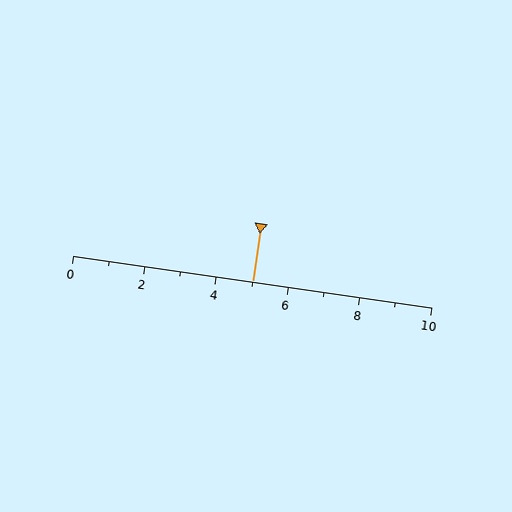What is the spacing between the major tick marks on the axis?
The major ticks are spaced 2 apart.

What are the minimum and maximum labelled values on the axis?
The axis runs from 0 to 10.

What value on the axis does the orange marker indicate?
The marker indicates approximately 5.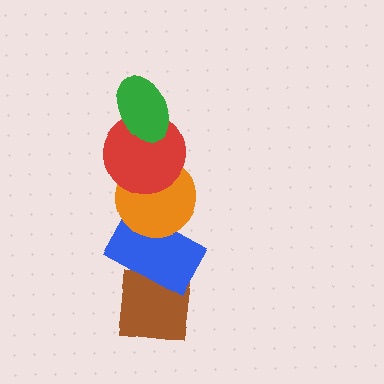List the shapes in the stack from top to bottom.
From top to bottom: the green ellipse, the red circle, the orange circle, the blue rectangle, the brown square.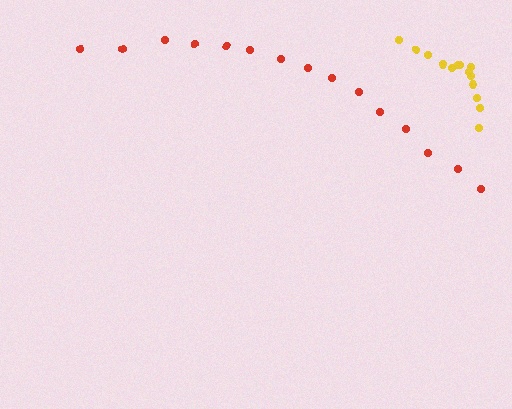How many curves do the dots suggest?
There are 2 distinct paths.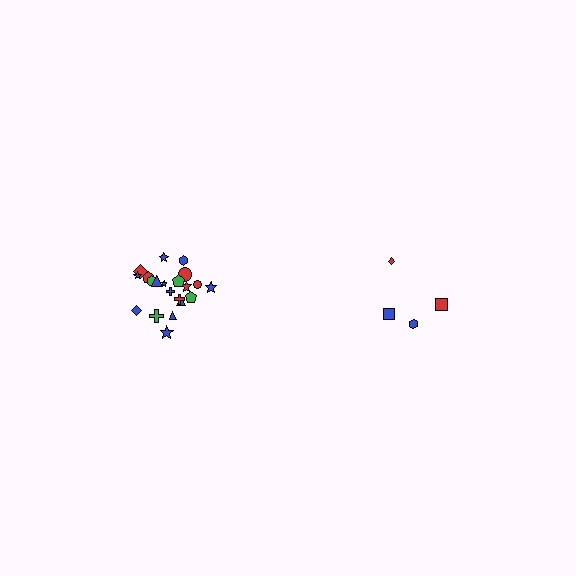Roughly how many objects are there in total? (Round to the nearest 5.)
Roughly 25 objects in total.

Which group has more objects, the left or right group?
The left group.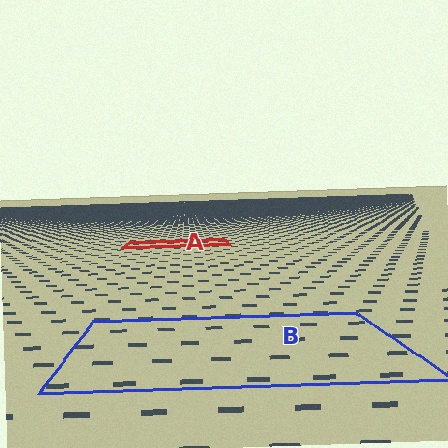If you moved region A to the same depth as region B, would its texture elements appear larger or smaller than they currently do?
They would appear larger. At a closer depth, the same texture elements are projected at a bigger on-screen size.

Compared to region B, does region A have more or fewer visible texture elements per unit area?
Region A has more texture elements per unit area — they are packed more densely because it is farther away.